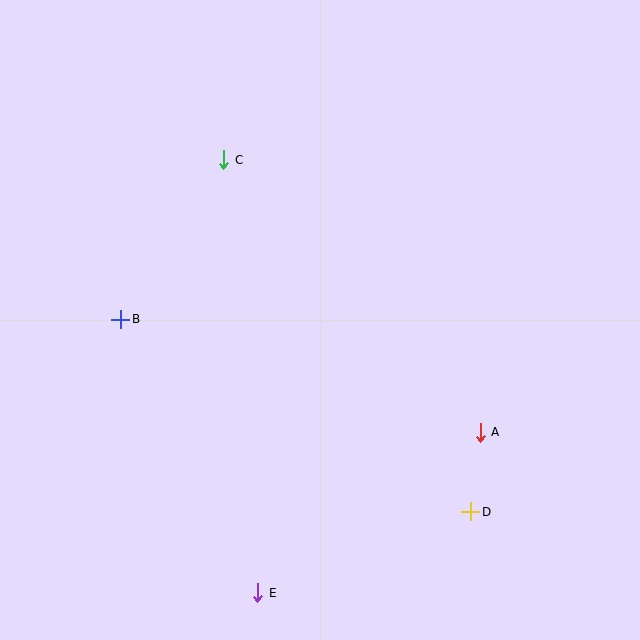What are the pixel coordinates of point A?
Point A is at (480, 432).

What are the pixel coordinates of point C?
Point C is at (224, 160).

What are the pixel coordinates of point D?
Point D is at (471, 512).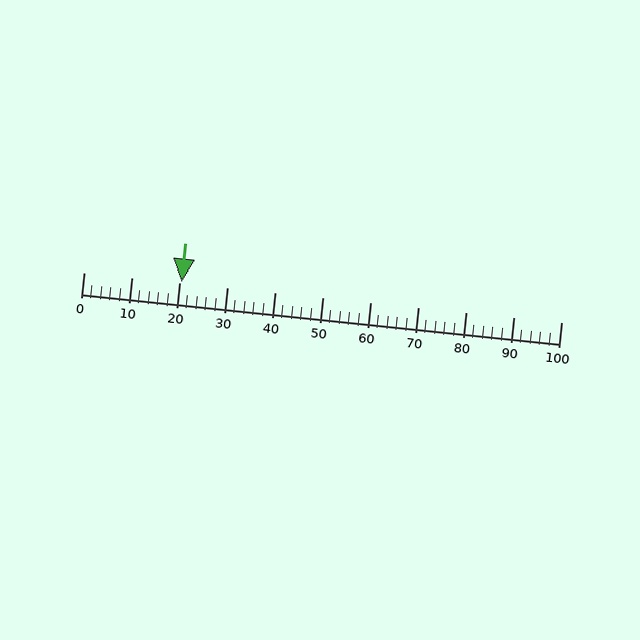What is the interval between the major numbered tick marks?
The major tick marks are spaced 10 units apart.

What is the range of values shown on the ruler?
The ruler shows values from 0 to 100.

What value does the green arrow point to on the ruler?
The green arrow points to approximately 21.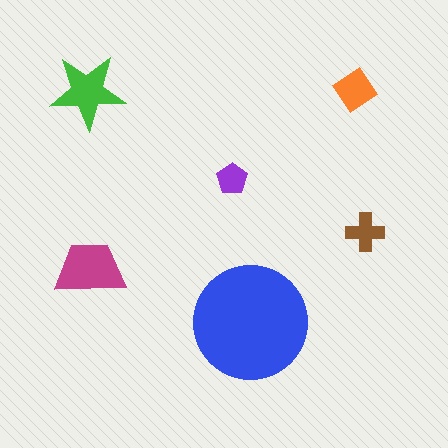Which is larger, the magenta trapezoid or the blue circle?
The blue circle.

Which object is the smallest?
The purple pentagon.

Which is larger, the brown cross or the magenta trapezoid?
The magenta trapezoid.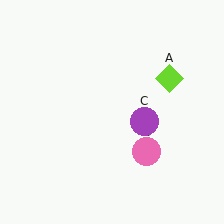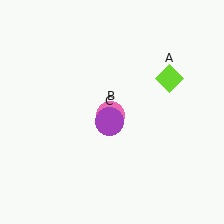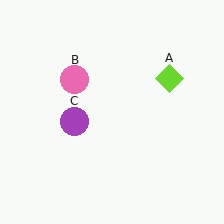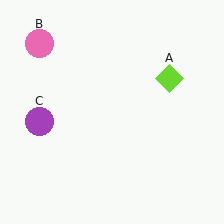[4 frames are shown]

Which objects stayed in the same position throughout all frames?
Lime diamond (object A) remained stationary.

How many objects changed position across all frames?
2 objects changed position: pink circle (object B), purple circle (object C).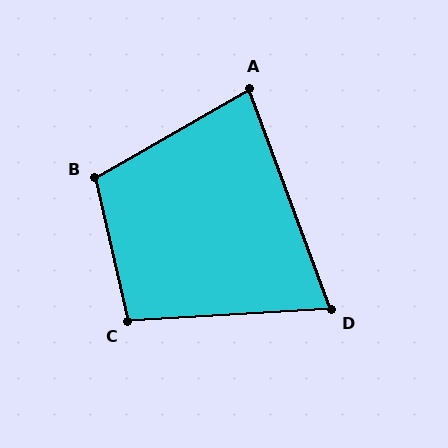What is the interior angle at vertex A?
Approximately 81 degrees (acute).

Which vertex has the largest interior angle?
B, at approximately 107 degrees.